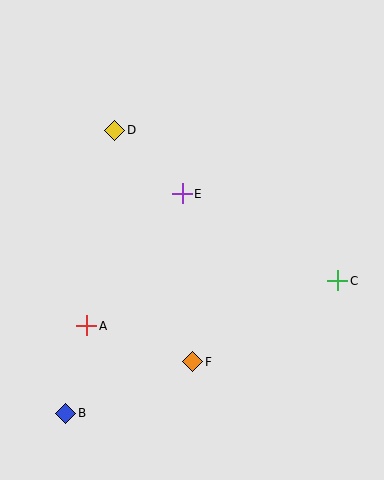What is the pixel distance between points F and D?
The distance between F and D is 244 pixels.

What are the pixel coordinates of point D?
Point D is at (115, 130).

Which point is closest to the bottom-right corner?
Point C is closest to the bottom-right corner.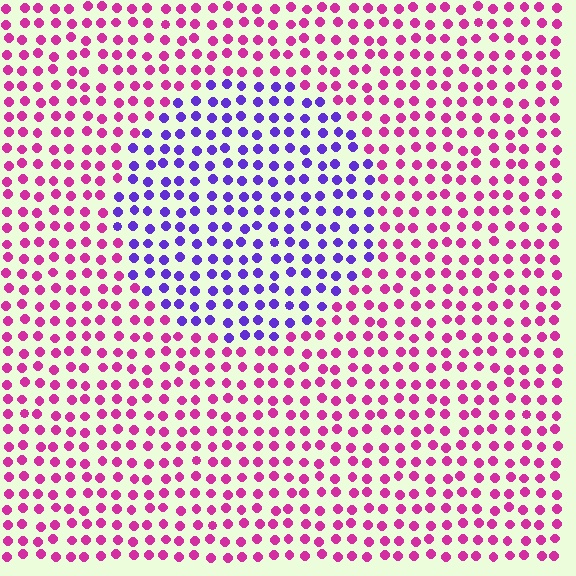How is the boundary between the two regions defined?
The boundary is defined purely by a slight shift in hue (about 60 degrees). Spacing, size, and orientation are identical on both sides.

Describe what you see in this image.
The image is filled with small magenta elements in a uniform arrangement. A circle-shaped region is visible where the elements are tinted to a slightly different hue, forming a subtle color boundary.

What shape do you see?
I see a circle.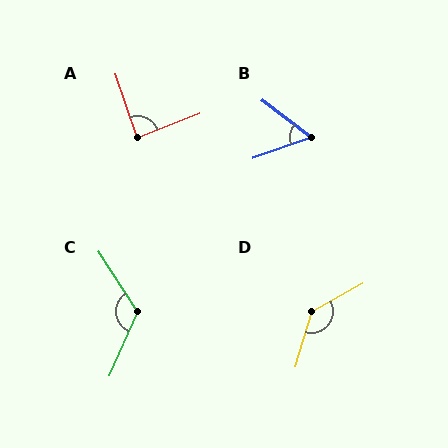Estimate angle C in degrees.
Approximately 123 degrees.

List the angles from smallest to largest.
B (56°), A (87°), C (123°), D (135°).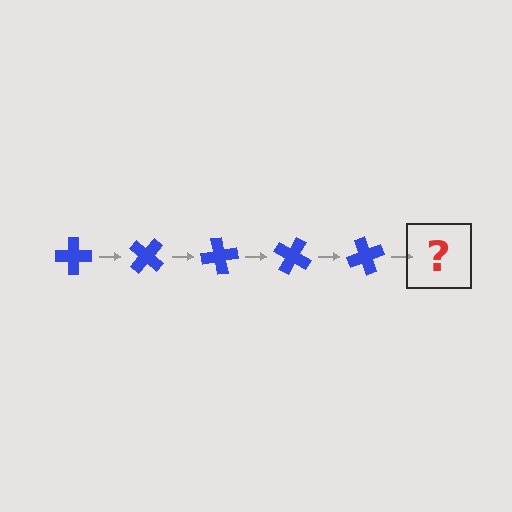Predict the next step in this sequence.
The next step is a blue cross rotated 200 degrees.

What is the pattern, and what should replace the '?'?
The pattern is that the cross rotates 40 degrees each step. The '?' should be a blue cross rotated 200 degrees.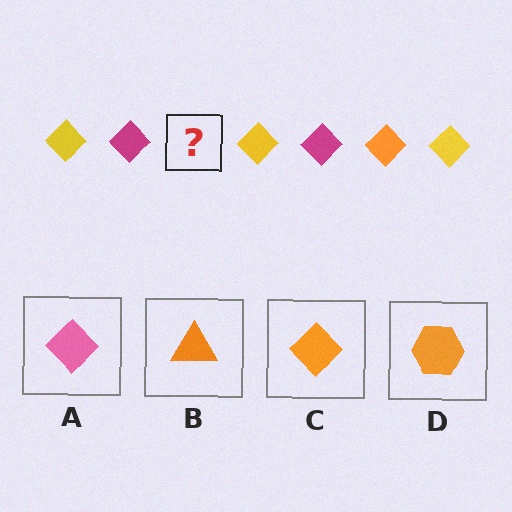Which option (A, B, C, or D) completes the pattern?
C.